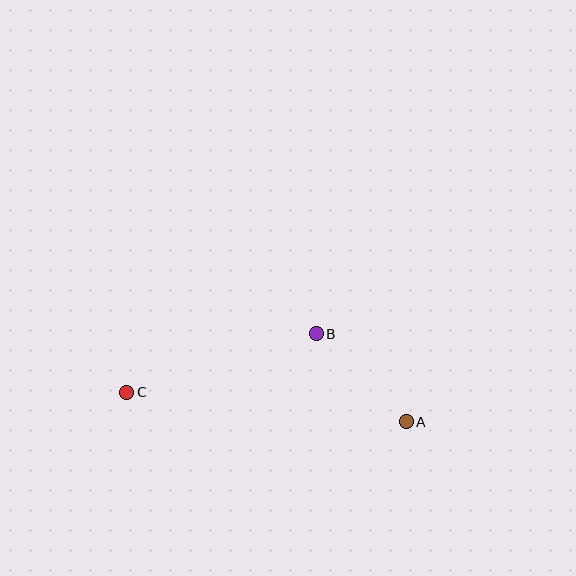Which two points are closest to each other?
Points A and B are closest to each other.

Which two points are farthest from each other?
Points A and C are farthest from each other.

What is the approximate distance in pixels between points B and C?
The distance between B and C is approximately 198 pixels.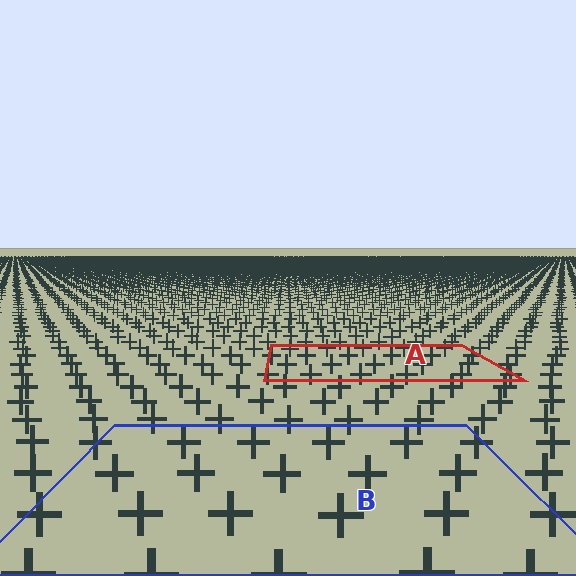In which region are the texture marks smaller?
The texture marks are smaller in region A, because it is farther away.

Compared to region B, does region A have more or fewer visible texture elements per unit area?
Region A has more texture elements per unit area — they are packed more densely because it is farther away.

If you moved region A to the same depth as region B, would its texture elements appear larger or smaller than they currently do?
They would appear larger. At a closer depth, the same texture elements are projected at a bigger on-screen size.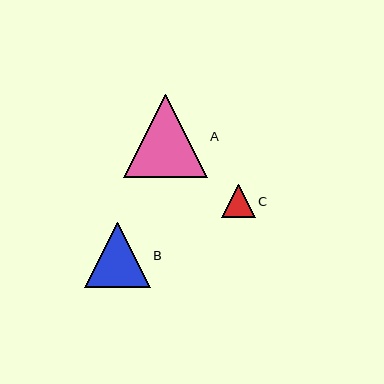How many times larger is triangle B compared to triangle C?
Triangle B is approximately 1.9 times the size of triangle C.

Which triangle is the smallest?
Triangle C is the smallest with a size of approximately 34 pixels.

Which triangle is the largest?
Triangle A is the largest with a size of approximately 84 pixels.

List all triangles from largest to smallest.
From largest to smallest: A, B, C.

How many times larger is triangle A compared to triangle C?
Triangle A is approximately 2.5 times the size of triangle C.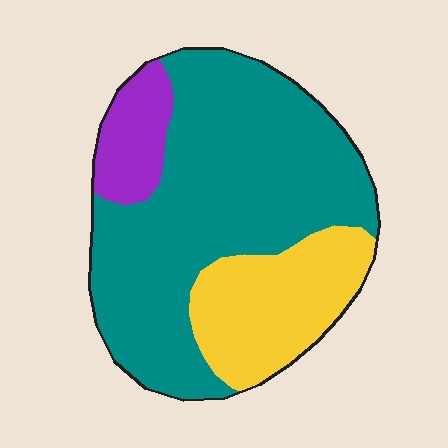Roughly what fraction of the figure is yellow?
Yellow takes up about one quarter (1/4) of the figure.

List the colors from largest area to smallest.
From largest to smallest: teal, yellow, purple.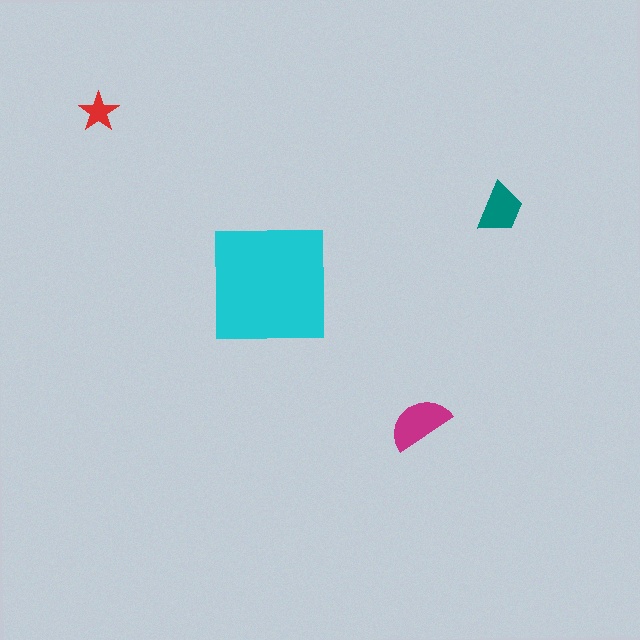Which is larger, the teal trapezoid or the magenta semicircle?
The magenta semicircle.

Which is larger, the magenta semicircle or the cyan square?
The cyan square.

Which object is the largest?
The cyan square.